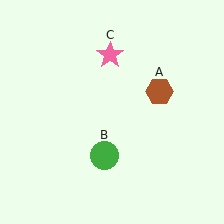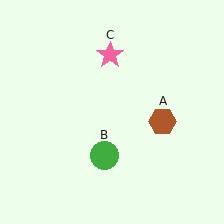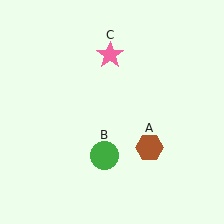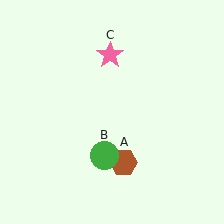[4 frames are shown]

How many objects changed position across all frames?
1 object changed position: brown hexagon (object A).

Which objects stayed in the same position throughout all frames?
Green circle (object B) and pink star (object C) remained stationary.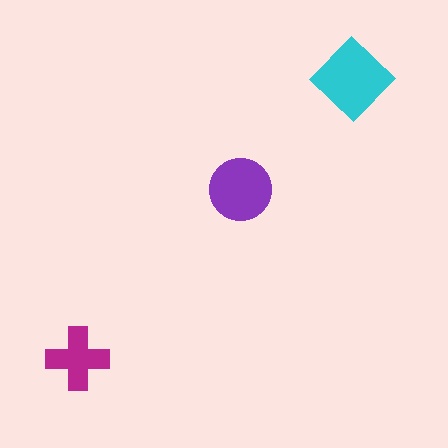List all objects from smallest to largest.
The magenta cross, the purple circle, the cyan diamond.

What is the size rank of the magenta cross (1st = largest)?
3rd.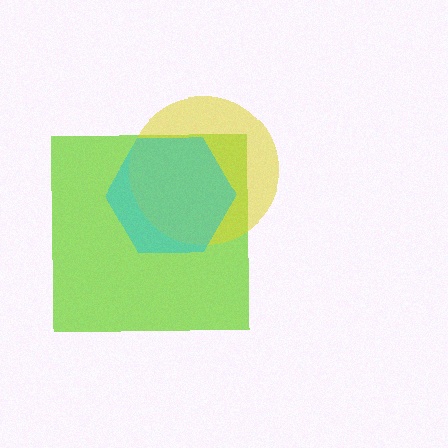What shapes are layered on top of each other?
The layered shapes are: a lime square, a yellow circle, a cyan hexagon.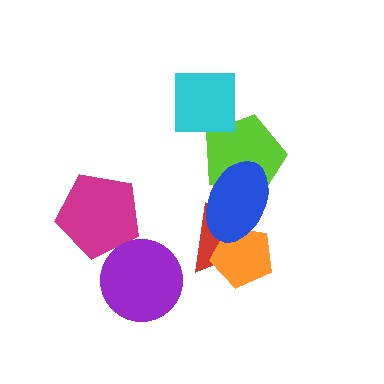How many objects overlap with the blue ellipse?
3 objects overlap with the blue ellipse.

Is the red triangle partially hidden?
Yes, it is partially covered by another shape.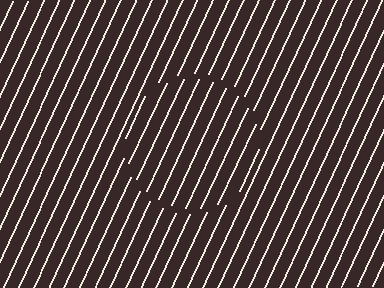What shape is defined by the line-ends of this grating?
An illusory circle. The interior of the shape contains the same grating, shifted by half a period — the contour is defined by the phase discontinuity where line-ends from the inner and outer gratings abut.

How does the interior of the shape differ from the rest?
The interior of the shape contains the same grating, shifted by half a period — the contour is defined by the phase discontinuity where line-ends from the inner and outer gratings abut.